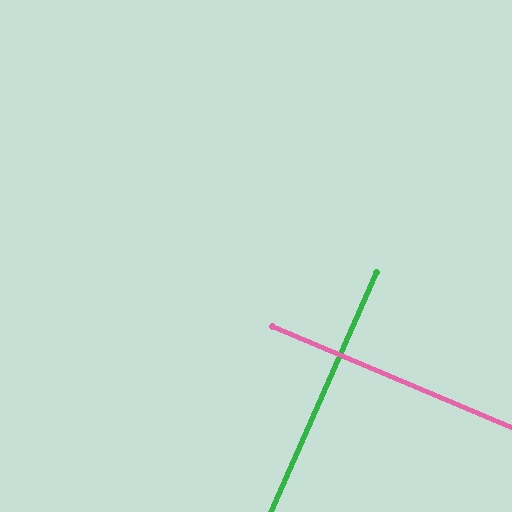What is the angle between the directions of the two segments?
Approximately 89 degrees.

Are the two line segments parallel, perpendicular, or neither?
Perpendicular — they meet at approximately 89°.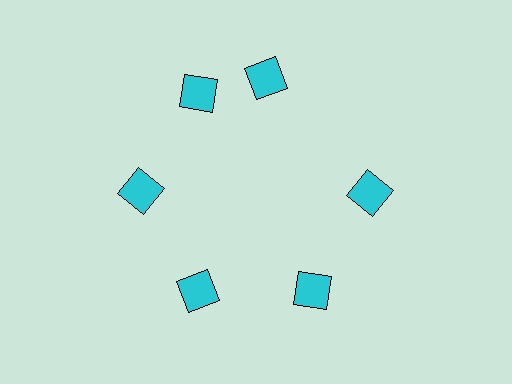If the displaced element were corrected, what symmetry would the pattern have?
It would have 6-fold rotational symmetry — the pattern would map onto itself every 60 degrees.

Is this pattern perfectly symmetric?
No. The 6 cyan diamonds are arranged in a ring, but one element near the 1 o'clock position is rotated out of alignment along the ring, breaking the 6-fold rotational symmetry.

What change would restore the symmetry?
The symmetry would be restored by rotating it back into even spacing with its neighbors so that all 6 diamonds sit at equal angles and equal distance from the center.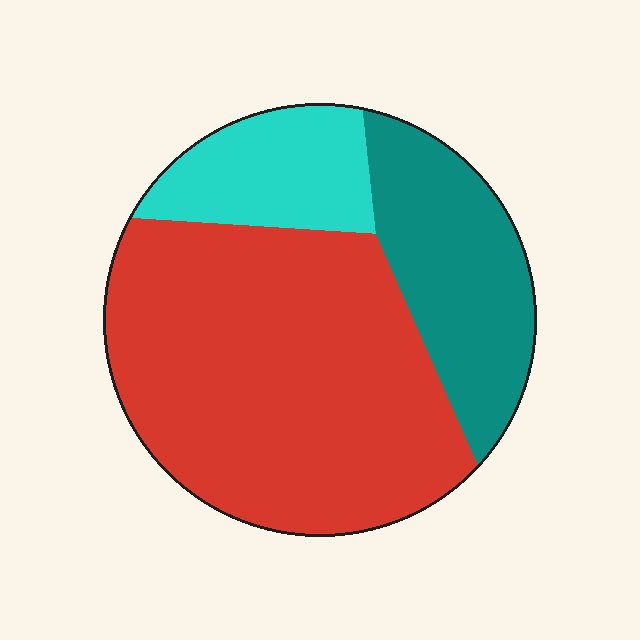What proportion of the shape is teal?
Teal covers around 25% of the shape.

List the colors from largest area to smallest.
From largest to smallest: red, teal, cyan.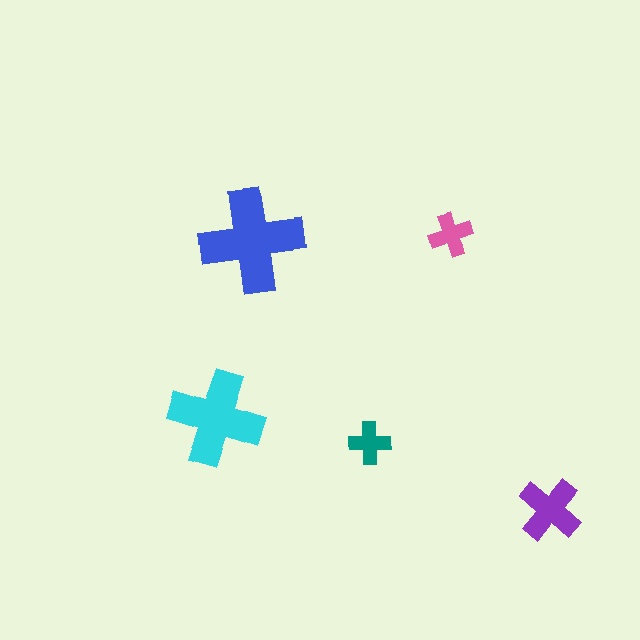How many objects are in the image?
There are 5 objects in the image.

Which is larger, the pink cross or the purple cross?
The purple one.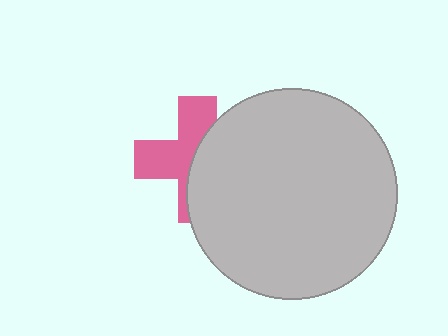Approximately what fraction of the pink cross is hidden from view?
Roughly 50% of the pink cross is hidden behind the light gray circle.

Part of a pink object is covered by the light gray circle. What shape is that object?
It is a cross.